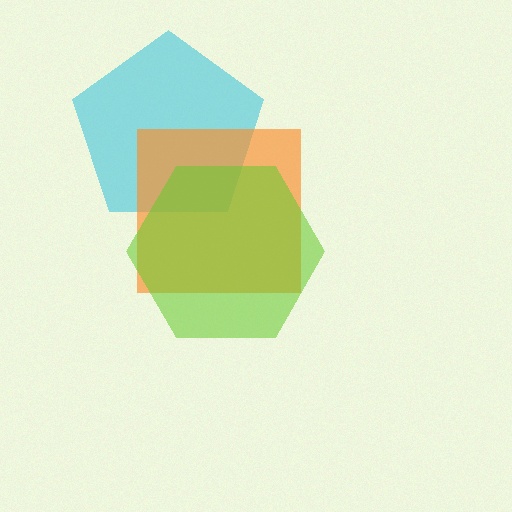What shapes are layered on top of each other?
The layered shapes are: a cyan pentagon, an orange square, a lime hexagon.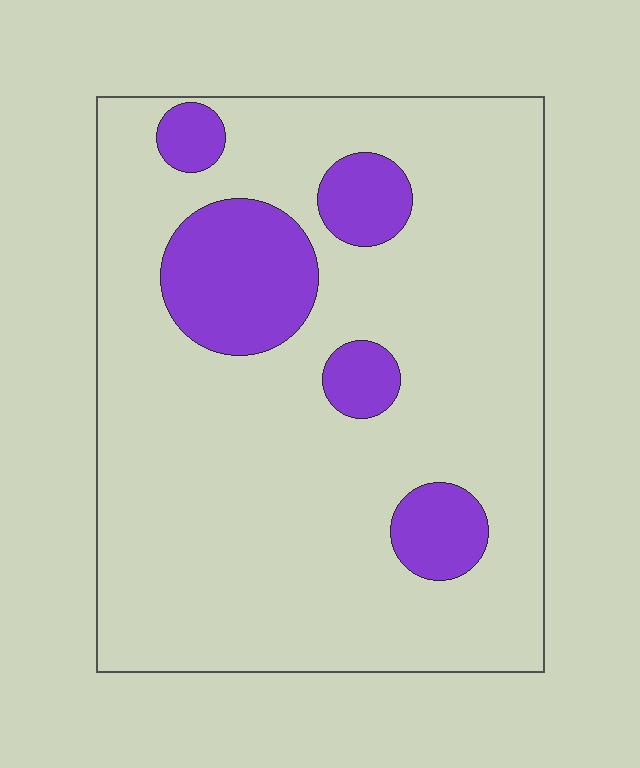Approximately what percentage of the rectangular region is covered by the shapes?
Approximately 15%.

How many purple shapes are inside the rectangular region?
5.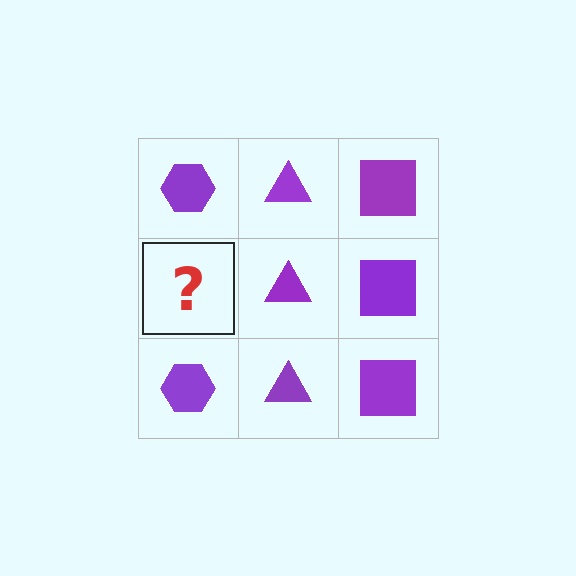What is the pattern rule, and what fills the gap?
The rule is that each column has a consistent shape. The gap should be filled with a purple hexagon.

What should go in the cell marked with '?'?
The missing cell should contain a purple hexagon.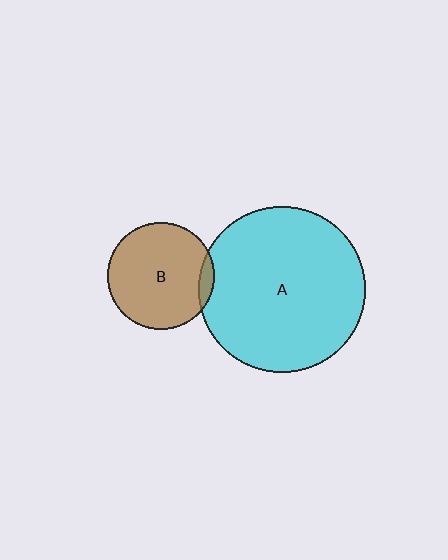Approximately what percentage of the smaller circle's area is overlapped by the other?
Approximately 5%.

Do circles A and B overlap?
Yes.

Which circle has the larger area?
Circle A (cyan).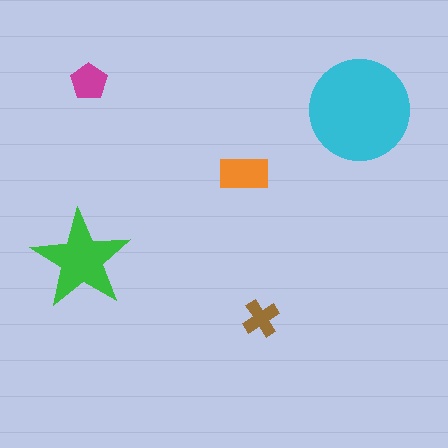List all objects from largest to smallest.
The cyan circle, the green star, the orange rectangle, the magenta pentagon, the brown cross.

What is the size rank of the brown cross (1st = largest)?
5th.